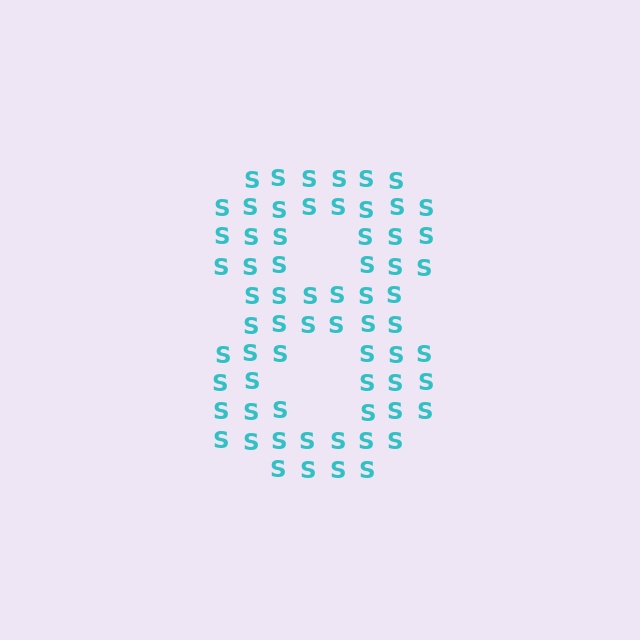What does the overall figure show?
The overall figure shows the digit 8.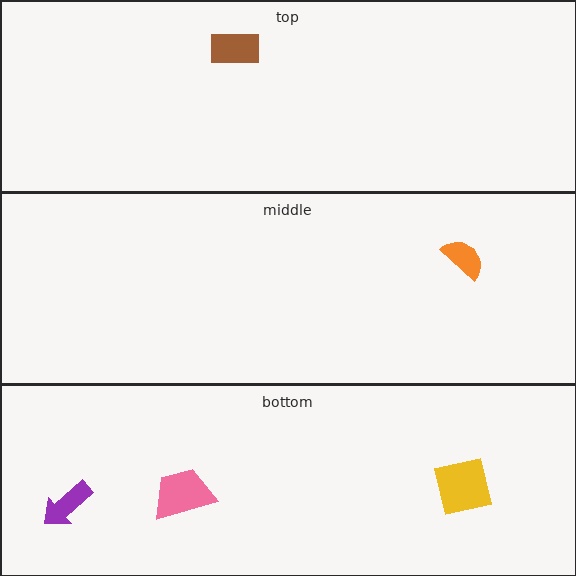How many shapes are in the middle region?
1.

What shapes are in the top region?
The brown rectangle.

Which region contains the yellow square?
The bottom region.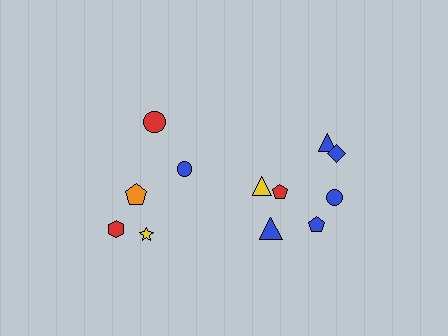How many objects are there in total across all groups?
There are 12 objects.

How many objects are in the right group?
There are 7 objects.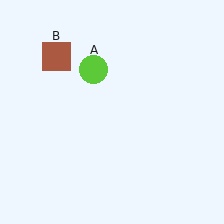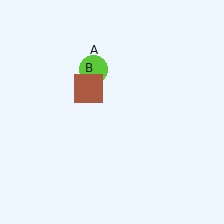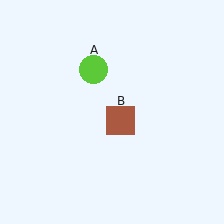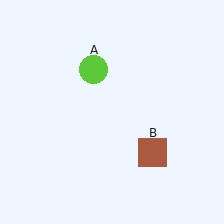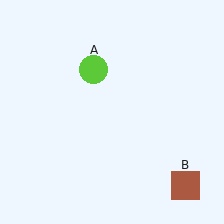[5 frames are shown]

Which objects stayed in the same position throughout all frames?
Lime circle (object A) remained stationary.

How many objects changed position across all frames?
1 object changed position: brown square (object B).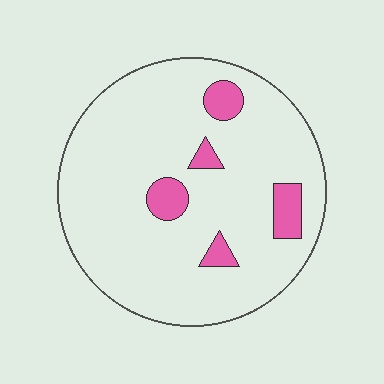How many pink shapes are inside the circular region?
5.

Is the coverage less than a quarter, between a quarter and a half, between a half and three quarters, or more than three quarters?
Less than a quarter.